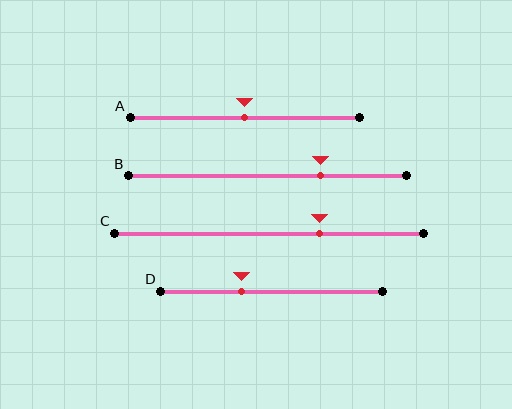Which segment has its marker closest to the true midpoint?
Segment A has its marker closest to the true midpoint.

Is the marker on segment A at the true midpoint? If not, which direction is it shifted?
Yes, the marker on segment A is at the true midpoint.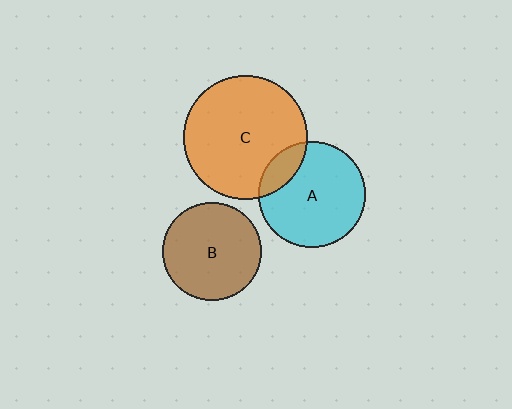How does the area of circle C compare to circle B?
Approximately 1.6 times.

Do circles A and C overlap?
Yes.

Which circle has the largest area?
Circle C (orange).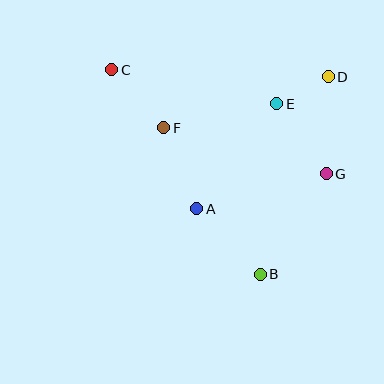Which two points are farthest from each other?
Points B and C are farthest from each other.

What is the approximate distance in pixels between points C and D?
The distance between C and D is approximately 217 pixels.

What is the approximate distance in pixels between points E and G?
The distance between E and G is approximately 86 pixels.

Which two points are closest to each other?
Points D and E are closest to each other.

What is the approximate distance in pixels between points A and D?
The distance between A and D is approximately 186 pixels.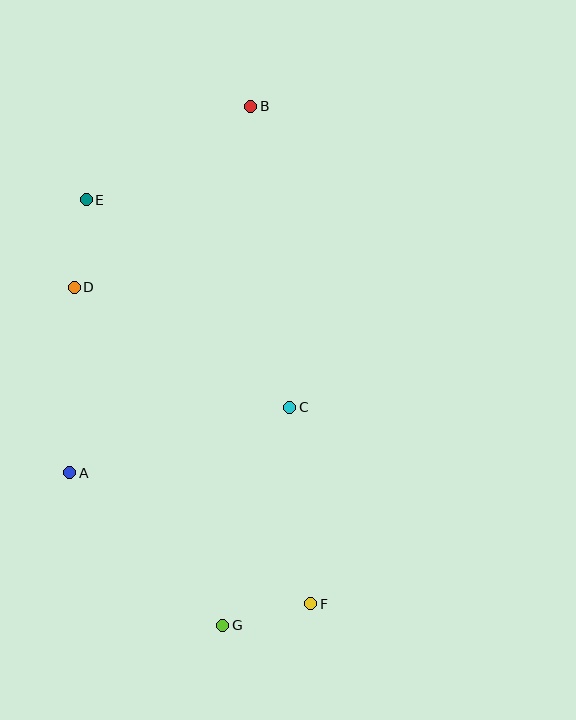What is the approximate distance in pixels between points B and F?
The distance between B and F is approximately 501 pixels.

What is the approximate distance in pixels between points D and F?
The distance between D and F is approximately 395 pixels.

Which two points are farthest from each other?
Points B and G are farthest from each other.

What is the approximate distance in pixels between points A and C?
The distance between A and C is approximately 229 pixels.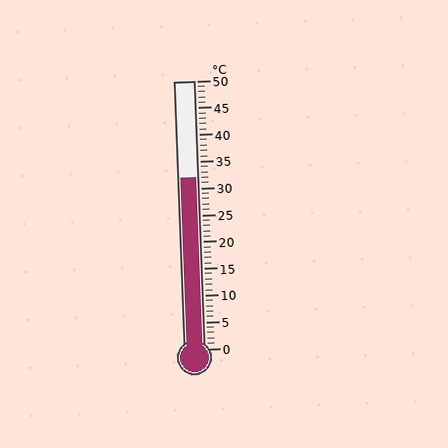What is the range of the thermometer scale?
The thermometer scale ranges from 0°C to 50°C.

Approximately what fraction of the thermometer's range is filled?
The thermometer is filled to approximately 65% of its range.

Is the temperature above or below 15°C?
The temperature is above 15°C.